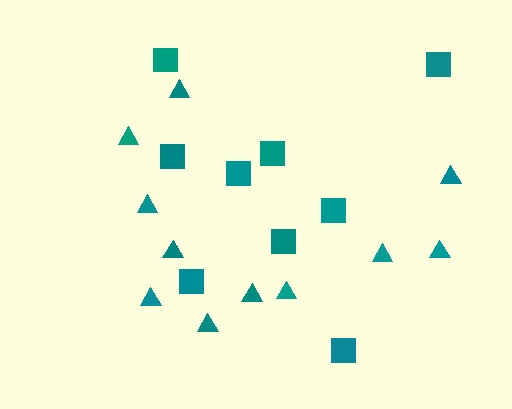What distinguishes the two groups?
There are 2 groups: one group of triangles (11) and one group of squares (9).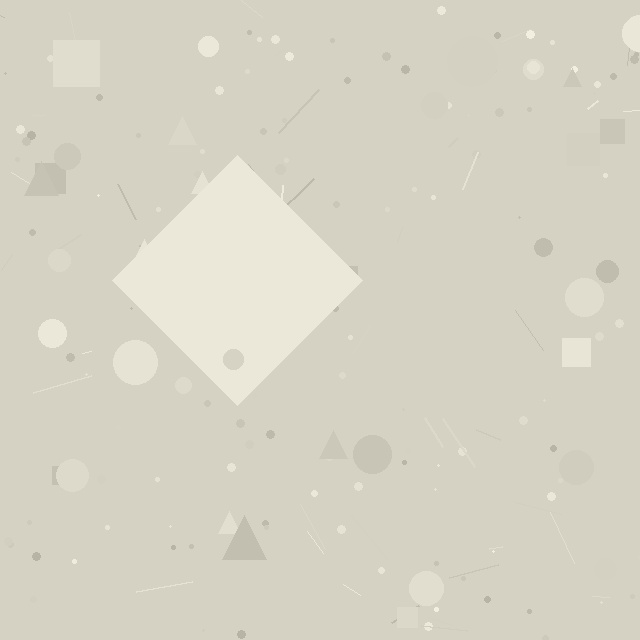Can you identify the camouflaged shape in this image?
The camouflaged shape is a diamond.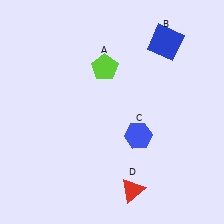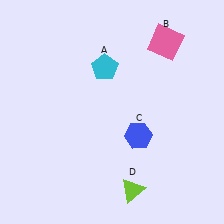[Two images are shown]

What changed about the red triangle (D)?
In Image 1, D is red. In Image 2, it changed to lime.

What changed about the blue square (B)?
In Image 1, B is blue. In Image 2, it changed to pink.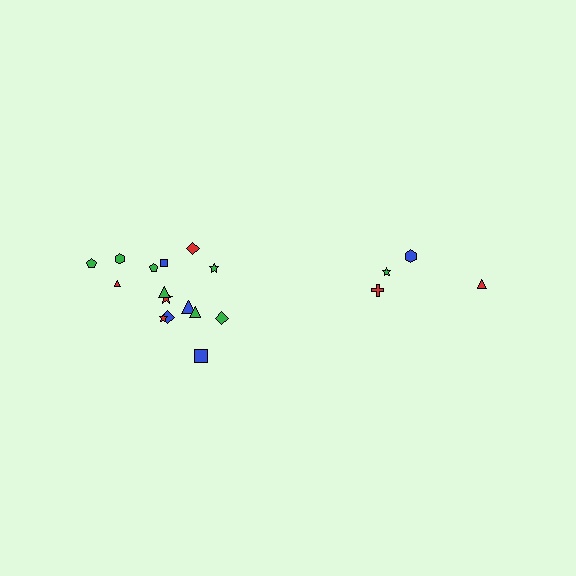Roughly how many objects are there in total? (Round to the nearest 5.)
Roughly 20 objects in total.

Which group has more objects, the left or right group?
The left group.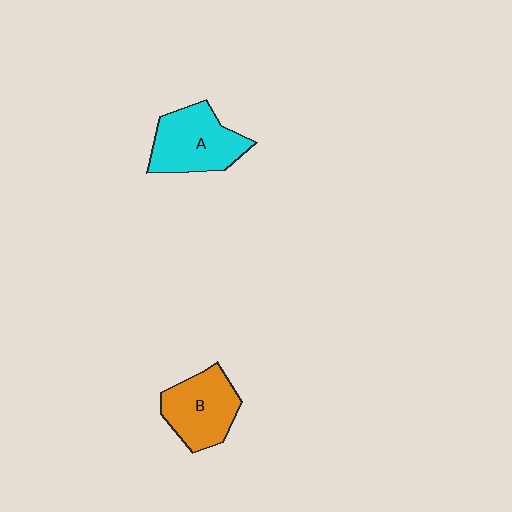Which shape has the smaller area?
Shape B (orange).